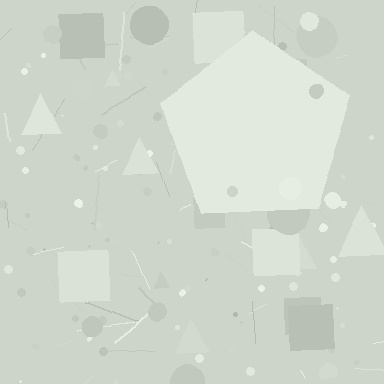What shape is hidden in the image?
A pentagon is hidden in the image.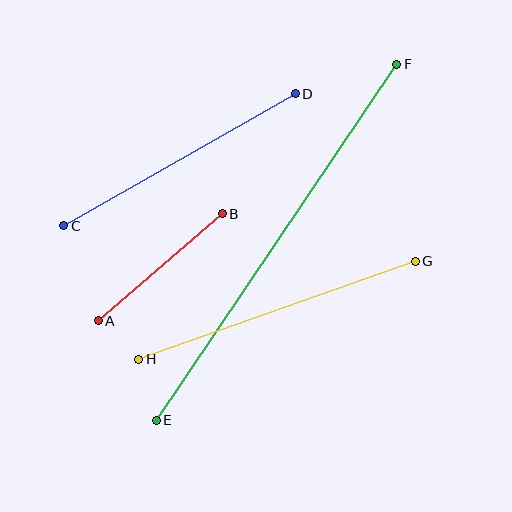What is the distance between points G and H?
The distance is approximately 293 pixels.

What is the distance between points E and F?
The distance is approximately 429 pixels.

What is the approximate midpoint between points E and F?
The midpoint is at approximately (276, 242) pixels.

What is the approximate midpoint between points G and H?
The midpoint is at approximately (277, 310) pixels.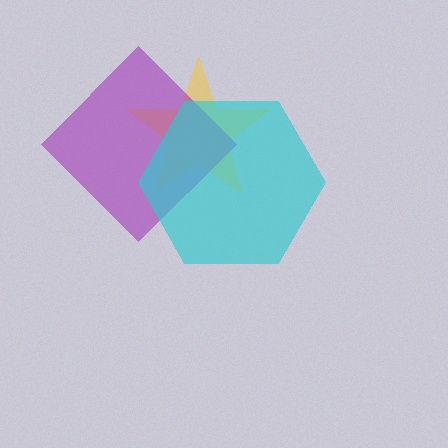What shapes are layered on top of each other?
The layered shapes are: a yellow star, a purple diamond, a cyan hexagon.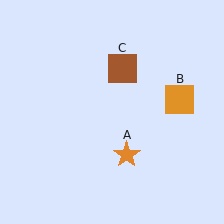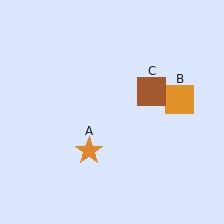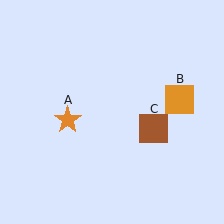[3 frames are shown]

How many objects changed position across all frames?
2 objects changed position: orange star (object A), brown square (object C).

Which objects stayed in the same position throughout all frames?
Orange square (object B) remained stationary.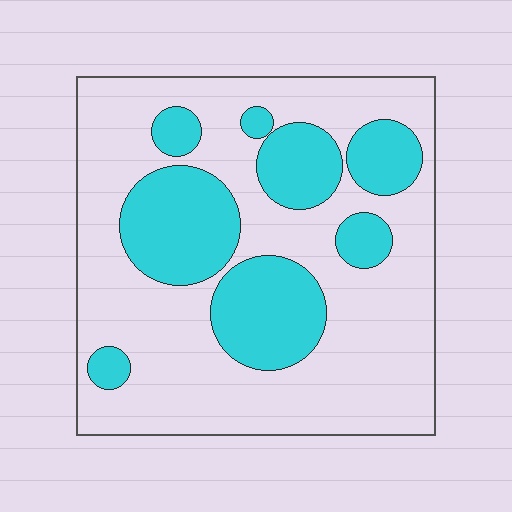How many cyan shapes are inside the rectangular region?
8.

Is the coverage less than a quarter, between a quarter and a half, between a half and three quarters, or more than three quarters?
Between a quarter and a half.